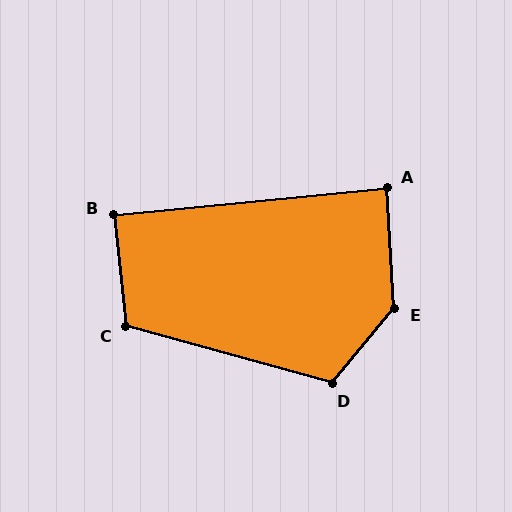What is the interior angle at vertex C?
Approximately 112 degrees (obtuse).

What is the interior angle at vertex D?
Approximately 114 degrees (obtuse).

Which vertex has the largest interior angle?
E, at approximately 137 degrees.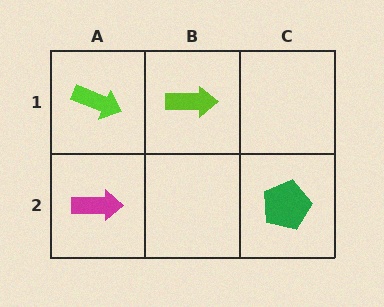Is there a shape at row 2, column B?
No, that cell is empty.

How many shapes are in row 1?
2 shapes.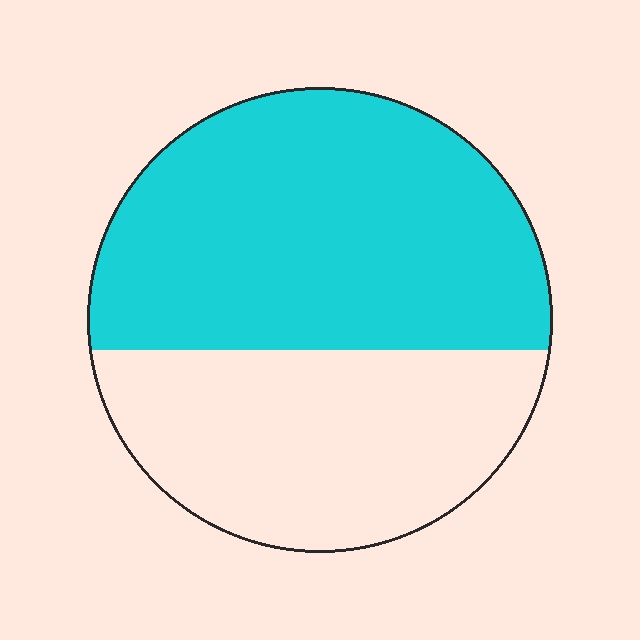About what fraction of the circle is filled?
About three fifths (3/5).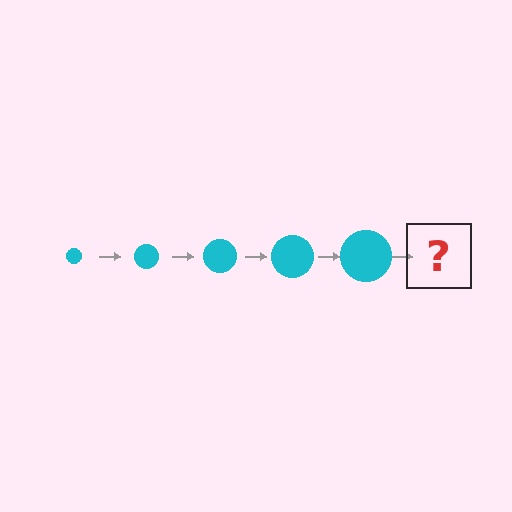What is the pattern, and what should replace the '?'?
The pattern is that the circle gets progressively larger each step. The '?' should be a cyan circle, larger than the previous one.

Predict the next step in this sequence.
The next step is a cyan circle, larger than the previous one.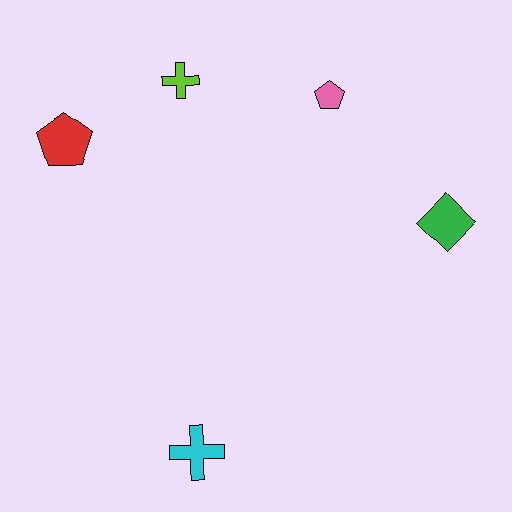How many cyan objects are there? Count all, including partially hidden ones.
There is 1 cyan object.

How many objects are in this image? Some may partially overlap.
There are 5 objects.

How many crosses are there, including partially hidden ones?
There are 2 crosses.